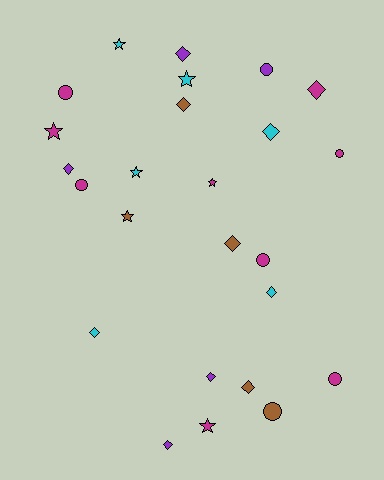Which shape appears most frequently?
Diamond, with 11 objects.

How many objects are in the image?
There are 25 objects.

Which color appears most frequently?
Magenta, with 9 objects.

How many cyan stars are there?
There are 3 cyan stars.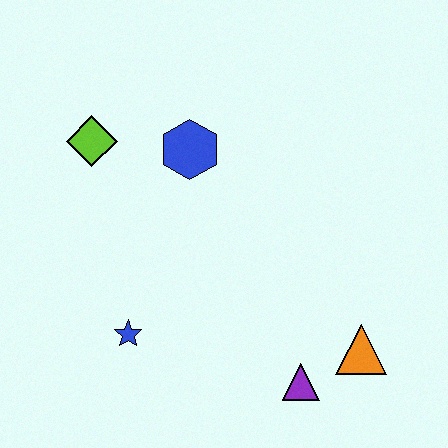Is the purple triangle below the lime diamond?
Yes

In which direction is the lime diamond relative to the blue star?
The lime diamond is above the blue star.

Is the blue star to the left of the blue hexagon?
Yes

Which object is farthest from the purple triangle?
The lime diamond is farthest from the purple triangle.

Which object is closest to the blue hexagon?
The lime diamond is closest to the blue hexagon.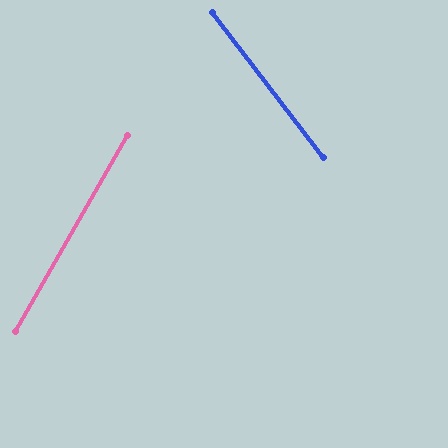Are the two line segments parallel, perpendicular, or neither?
Neither parallel nor perpendicular — they differ by about 67°.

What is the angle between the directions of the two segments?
Approximately 67 degrees.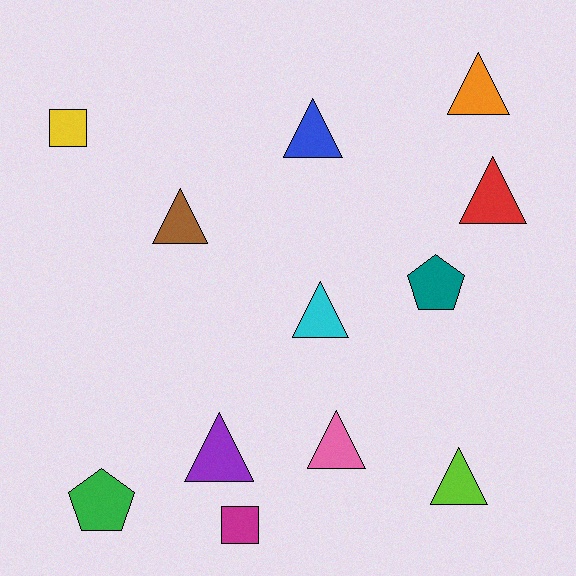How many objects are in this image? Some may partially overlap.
There are 12 objects.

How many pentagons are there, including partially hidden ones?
There are 2 pentagons.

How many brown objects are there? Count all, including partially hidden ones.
There is 1 brown object.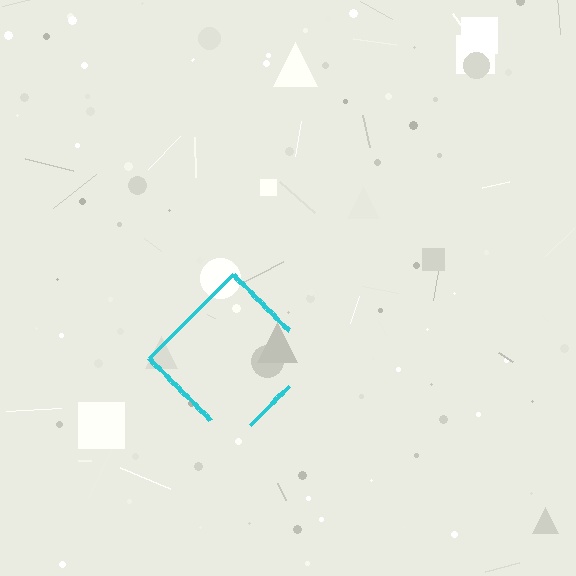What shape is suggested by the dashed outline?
The dashed outline suggests a diamond.